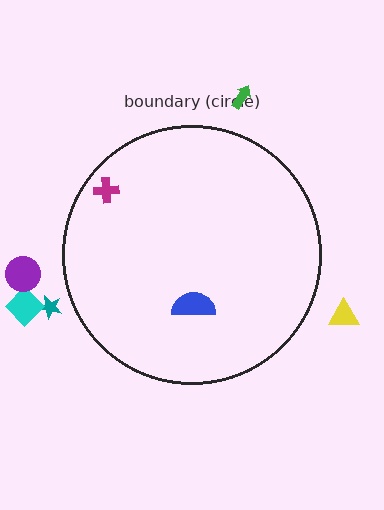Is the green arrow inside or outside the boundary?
Outside.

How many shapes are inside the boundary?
2 inside, 5 outside.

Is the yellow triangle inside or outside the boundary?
Outside.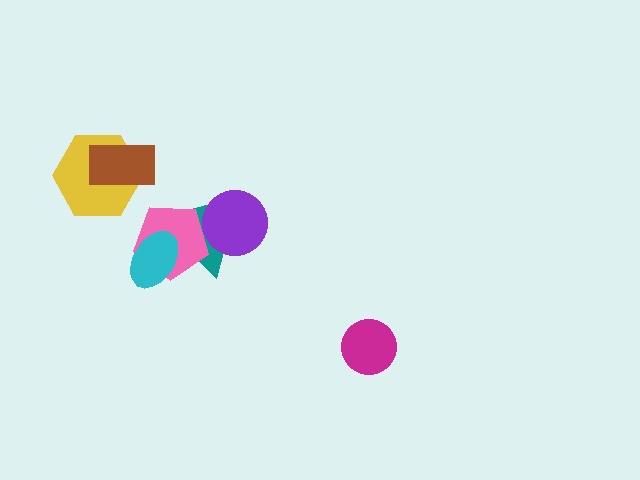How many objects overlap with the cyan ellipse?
2 objects overlap with the cyan ellipse.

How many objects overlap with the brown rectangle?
1 object overlaps with the brown rectangle.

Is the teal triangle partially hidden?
Yes, it is partially covered by another shape.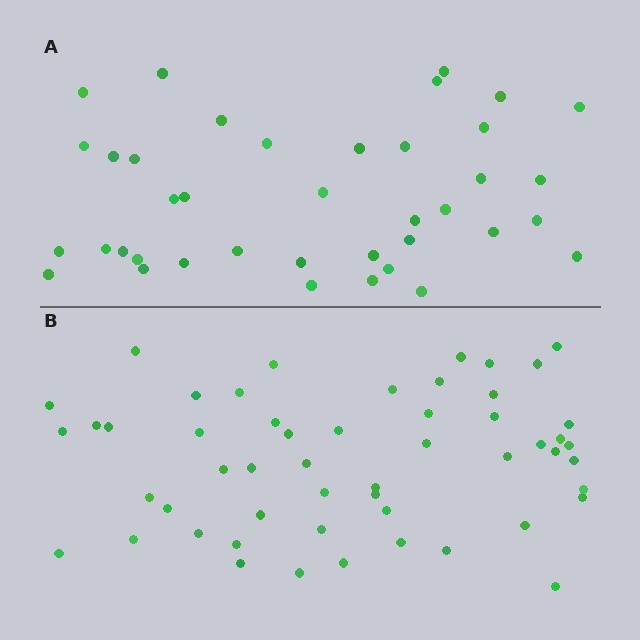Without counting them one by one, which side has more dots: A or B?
Region B (the bottom region) has more dots.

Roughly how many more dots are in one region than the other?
Region B has approximately 15 more dots than region A.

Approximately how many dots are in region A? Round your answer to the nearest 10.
About 40 dots. (The exact count is 39, which rounds to 40.)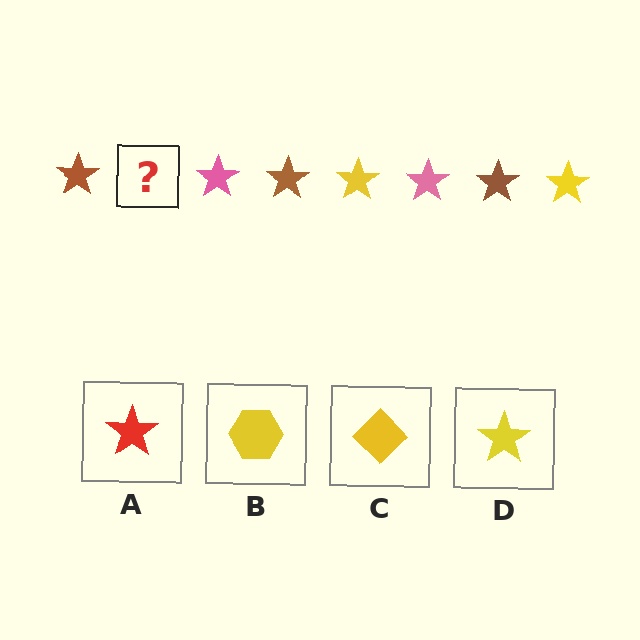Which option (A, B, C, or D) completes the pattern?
D.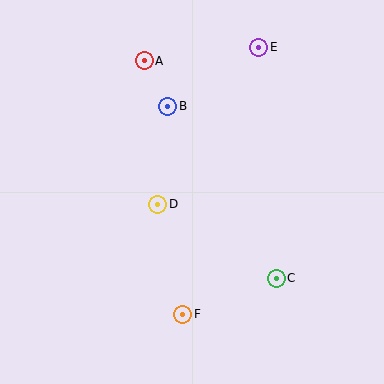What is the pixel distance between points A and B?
The distance between A and B is 51 pixels.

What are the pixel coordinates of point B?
Point B is at (168, 106).